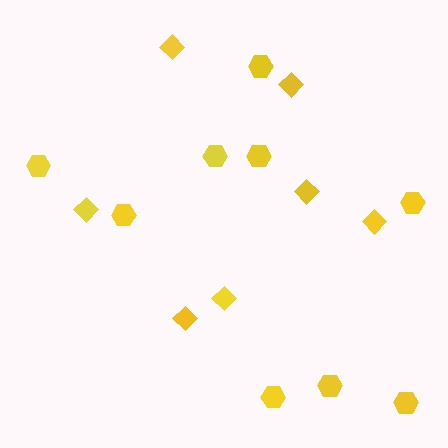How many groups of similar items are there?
There are 2 groups: one group of diamonds (7) and one group of hexagons (9).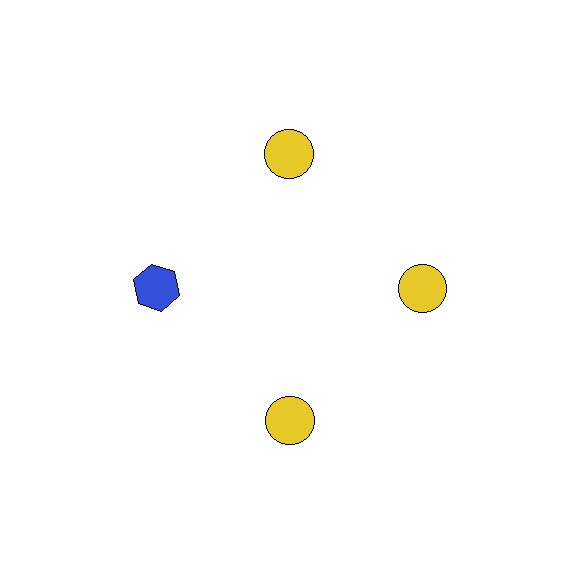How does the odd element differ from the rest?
It differs in both color (blue instead of yellow) and shape (hexagon instead of circle).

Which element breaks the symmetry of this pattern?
The blue hexagon at roughly the 9 o'clock position breaks the symmetry. All other shapes are yellow circles.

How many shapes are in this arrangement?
There are 4 shapes arranged in a ring pattern.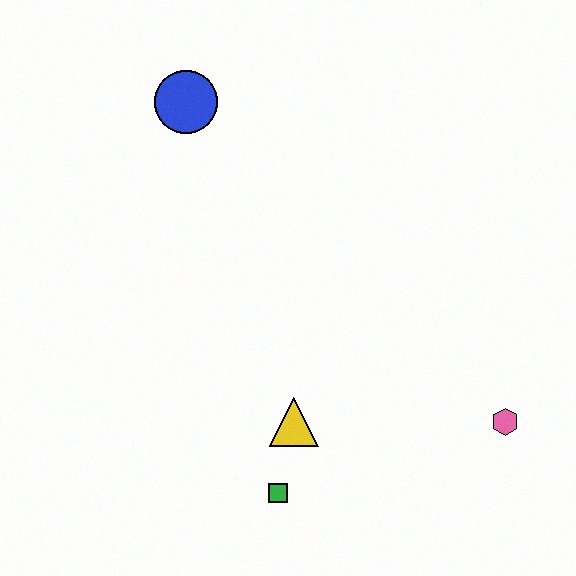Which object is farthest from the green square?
The blue circle is farthest from the green square.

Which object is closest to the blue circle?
The yellow triangle is closest to the blue circle.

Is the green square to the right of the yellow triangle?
No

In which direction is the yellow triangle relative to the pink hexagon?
The yellow triangle is to the left of the pink hexagon.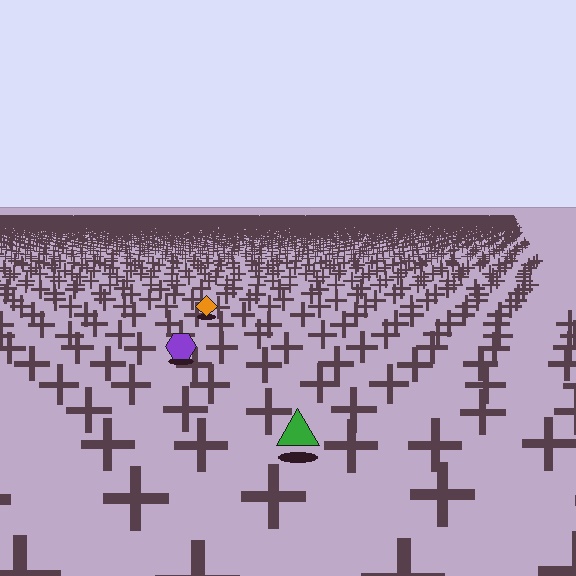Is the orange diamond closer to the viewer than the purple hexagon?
No. The purple hexagon is closer — you can tell from the texture gradient: the ground texture is coarser near it.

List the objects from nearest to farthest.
From nearest to farthest: the green triangle, the purple hexagon, the orange diamond.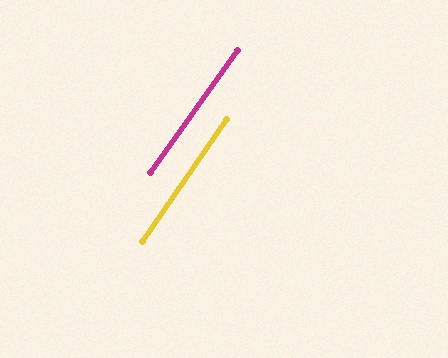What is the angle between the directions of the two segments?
Approximately 1 degree.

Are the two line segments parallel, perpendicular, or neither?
Parallel — their directions differ by only 1.0°.